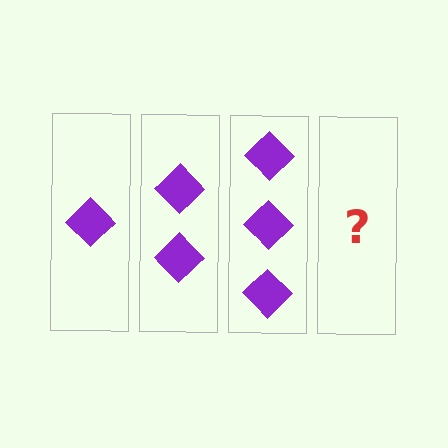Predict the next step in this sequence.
The next step is 4 diamonds.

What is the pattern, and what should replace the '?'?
The pattern is that each step adds one more diamond. The '?' should be 4 diamonds.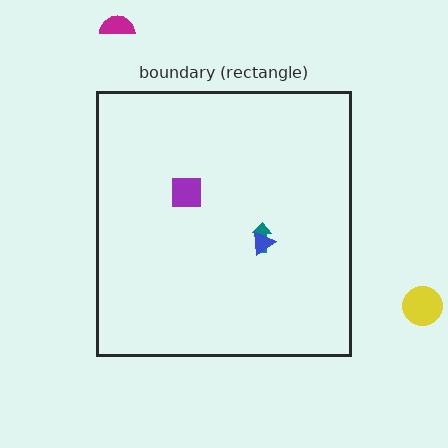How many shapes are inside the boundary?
3 inside, 2 outside.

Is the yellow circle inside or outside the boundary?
Outside.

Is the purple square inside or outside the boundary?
Inside.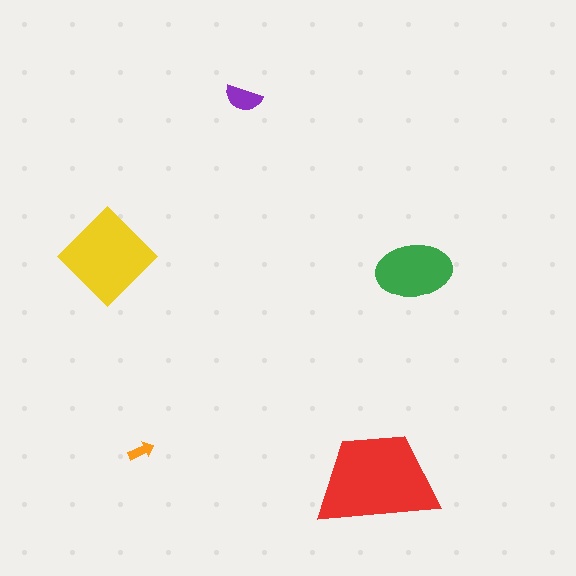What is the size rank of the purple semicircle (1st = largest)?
4th.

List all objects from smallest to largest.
The orange arrow, the purple semicircle, the green ellipse, the yellow diamond, the red trapezoid.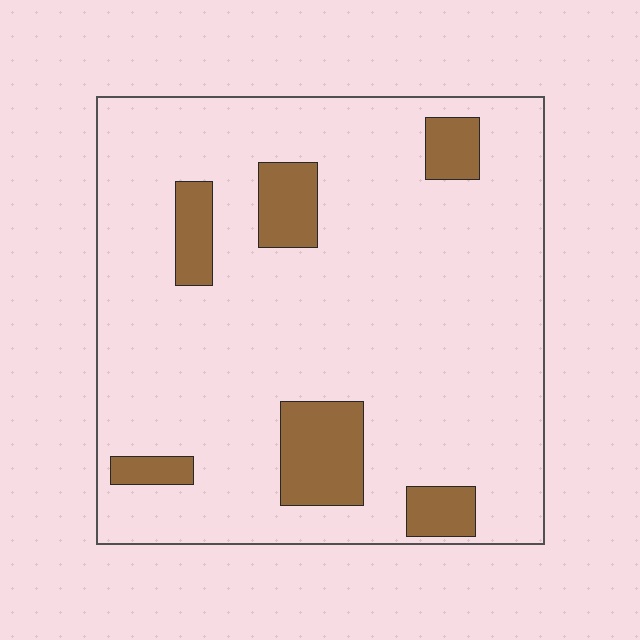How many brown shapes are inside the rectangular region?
6.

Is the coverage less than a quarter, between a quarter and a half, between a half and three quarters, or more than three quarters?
Less than a quarter.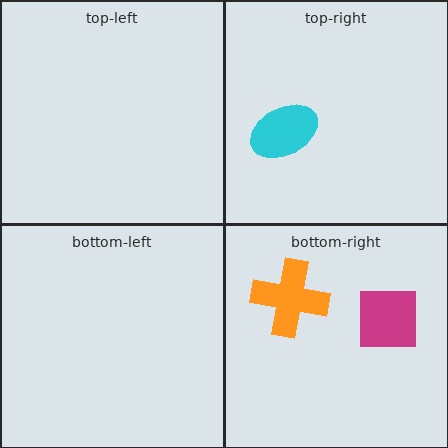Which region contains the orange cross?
The bottom-right region.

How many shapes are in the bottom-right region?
2.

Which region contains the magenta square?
The bottom-right region.